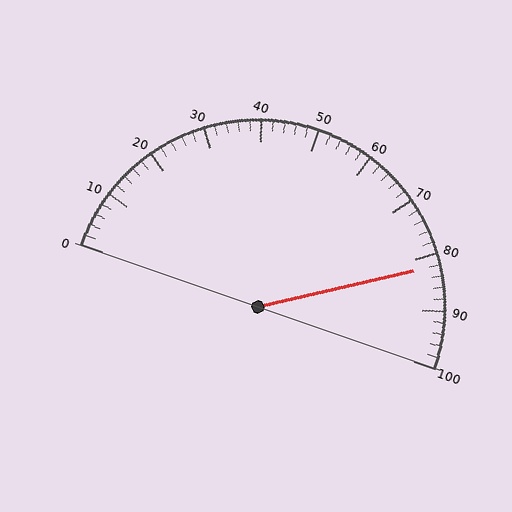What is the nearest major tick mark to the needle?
The nearest major tick mark is 80.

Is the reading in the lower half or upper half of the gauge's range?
The reading is in the upper half of the range (0 to 100).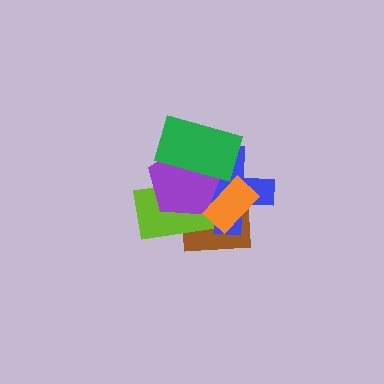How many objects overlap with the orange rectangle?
4 objects overlap with the orange rectangle.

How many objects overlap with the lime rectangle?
5 objects overlap with the lime rectangle.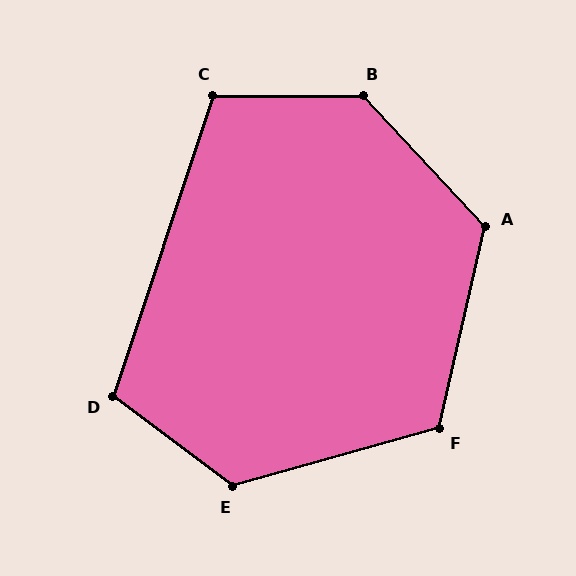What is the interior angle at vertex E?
Approximately 127 degrees (obtuse).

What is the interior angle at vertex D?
Approximately 109 degrees (obtuse).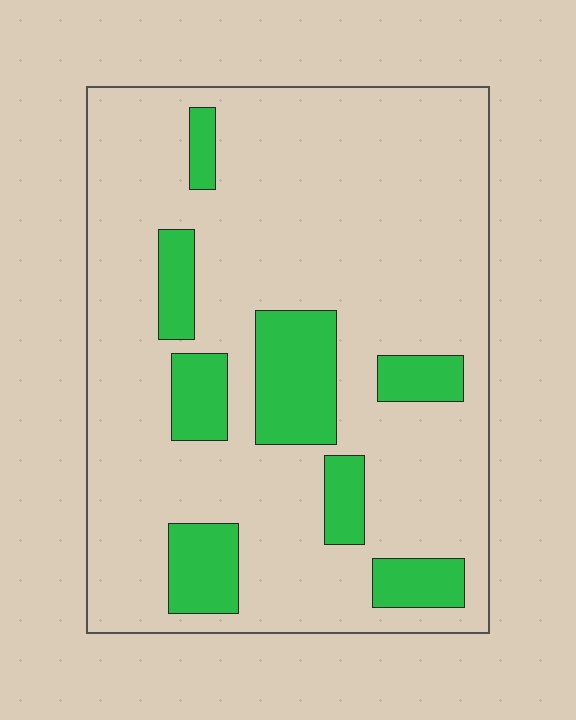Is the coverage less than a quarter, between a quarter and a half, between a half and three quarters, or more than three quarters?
Less than a quarter.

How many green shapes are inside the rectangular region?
8.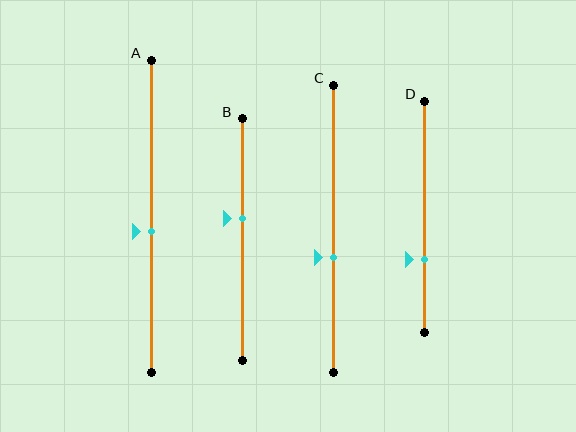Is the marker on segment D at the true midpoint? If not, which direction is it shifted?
No, the marker on segment D is shifted downward by about 18% of the segment length.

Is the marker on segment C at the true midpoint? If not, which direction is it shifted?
No, the marker on segment C is shifted downward by about 10% of the segment length.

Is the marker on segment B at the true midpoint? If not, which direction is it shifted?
No, the marker on segment B is shifted upward by about 9% of the segment length.